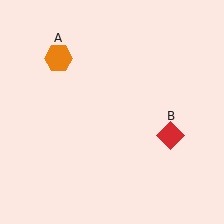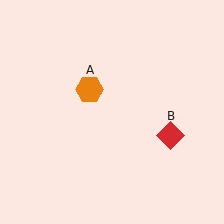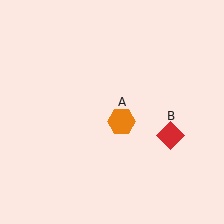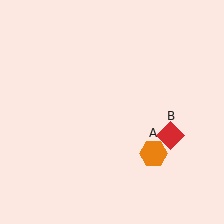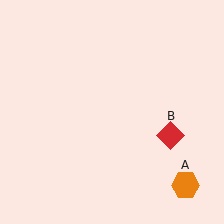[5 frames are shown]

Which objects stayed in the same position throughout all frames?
Red diamond (object B) remained stationary.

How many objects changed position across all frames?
1 object changed position: orange hexagon (object A).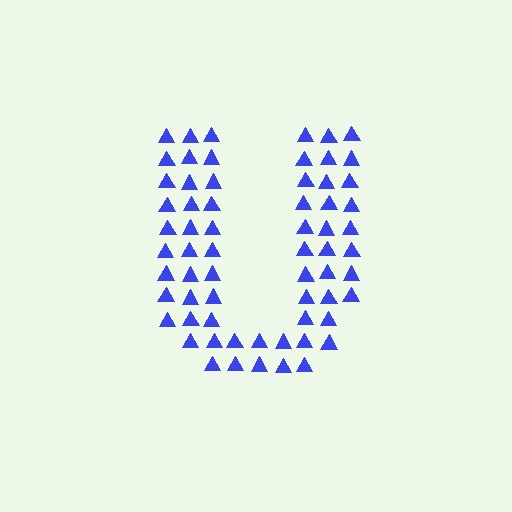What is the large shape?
The large shape is the letter U.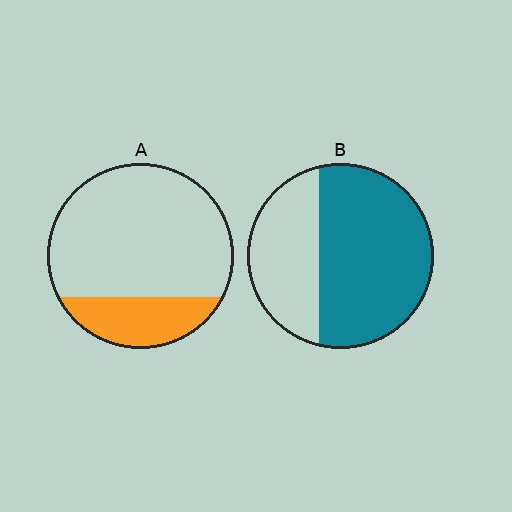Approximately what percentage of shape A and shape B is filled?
A is approximately 25% and B is approximately 65%.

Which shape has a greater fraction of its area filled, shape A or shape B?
Shape B.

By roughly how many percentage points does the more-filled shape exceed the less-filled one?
By roughly 40 percentage points (B over A).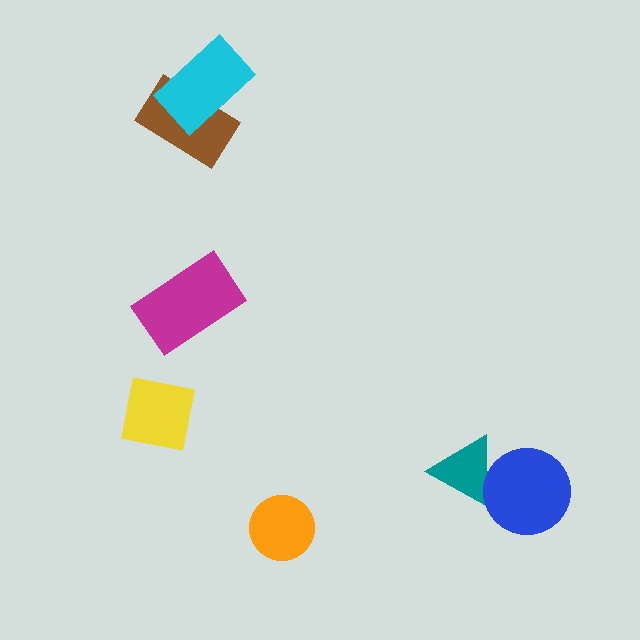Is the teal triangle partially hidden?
Yes, it is partially covered by another shape.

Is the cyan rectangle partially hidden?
No, no other shape covers it.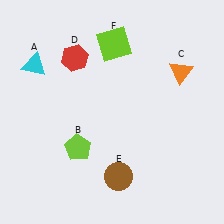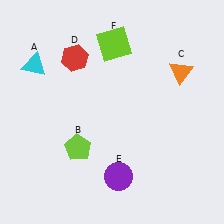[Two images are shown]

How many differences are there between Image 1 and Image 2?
There is 1 difference between the two images.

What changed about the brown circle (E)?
In Image 1, E is brown. In Image 2, it changed to purple.